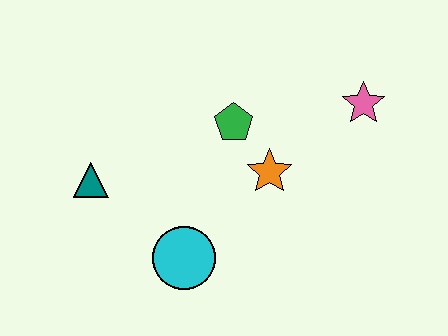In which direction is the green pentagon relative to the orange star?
The green pentagon is above the orange star.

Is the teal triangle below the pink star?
Yes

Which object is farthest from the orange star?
The teal triangle is farthest from the orange star.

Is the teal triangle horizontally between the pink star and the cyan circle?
No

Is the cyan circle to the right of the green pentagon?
No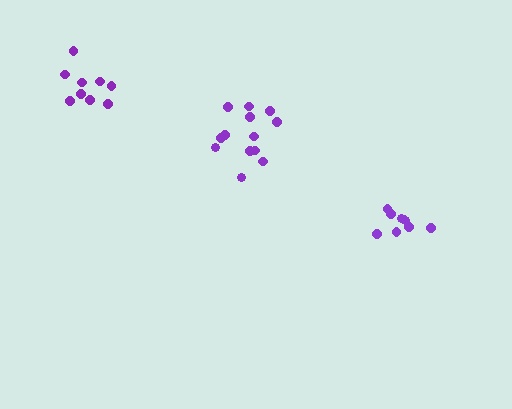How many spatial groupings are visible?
There are 3 spatial groupings.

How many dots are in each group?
Group 1: 13 dots, Group 2: 9 dots, Group 3: 9 dots (31 total).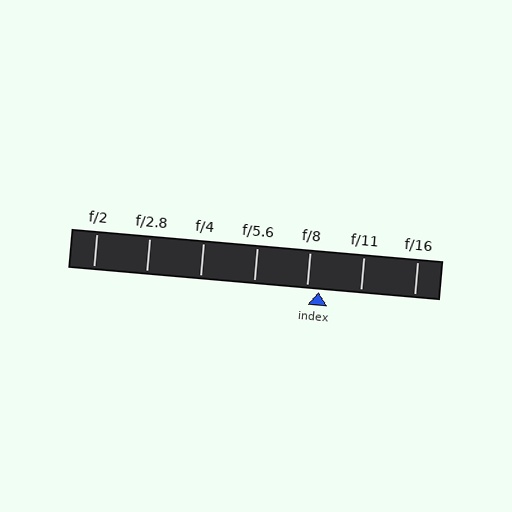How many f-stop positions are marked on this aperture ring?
There are 7 f-stop positions marked.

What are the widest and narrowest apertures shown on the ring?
The widest aperture shown is f/2 and the narrowest is f/16.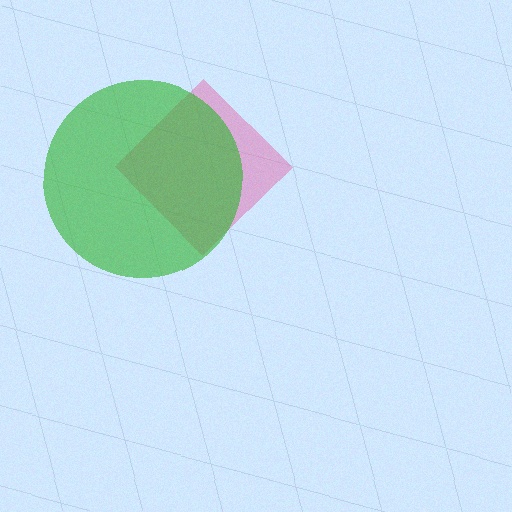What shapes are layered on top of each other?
The layered shapes are: a pink diamond, a green circle.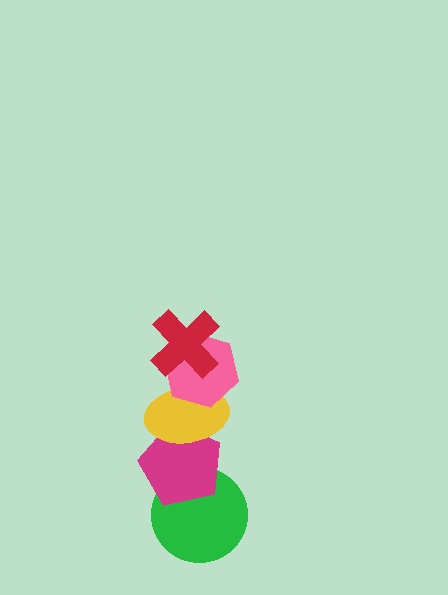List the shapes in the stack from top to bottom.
From top to bottom: the red cross, the pink hexagon, the yellow ellipse, the magenta pentagon, the green circle.